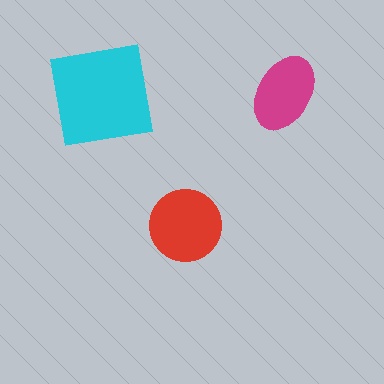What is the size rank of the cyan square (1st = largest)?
1st.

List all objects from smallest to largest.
The magenta ellipse, the red circle, the cyan square.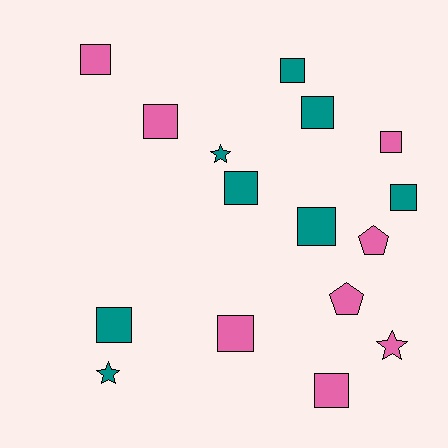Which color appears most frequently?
Teal, with 8 objects.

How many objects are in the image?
There are 16 objects.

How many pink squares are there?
There are 5 pink squares.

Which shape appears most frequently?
Square, with 11 objects.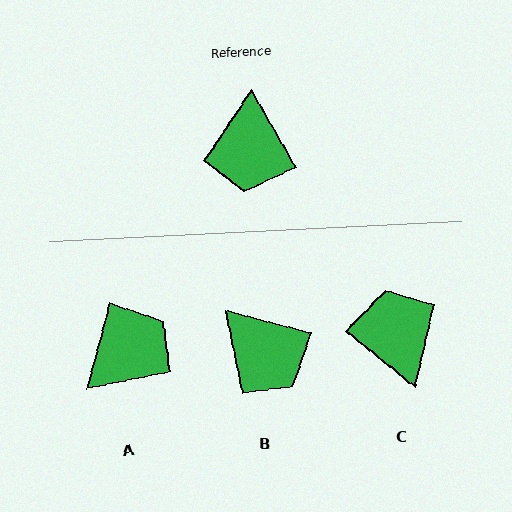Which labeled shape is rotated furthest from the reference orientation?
C, about 160 degrees away.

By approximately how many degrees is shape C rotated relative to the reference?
Approximately 160 degrees clockwise.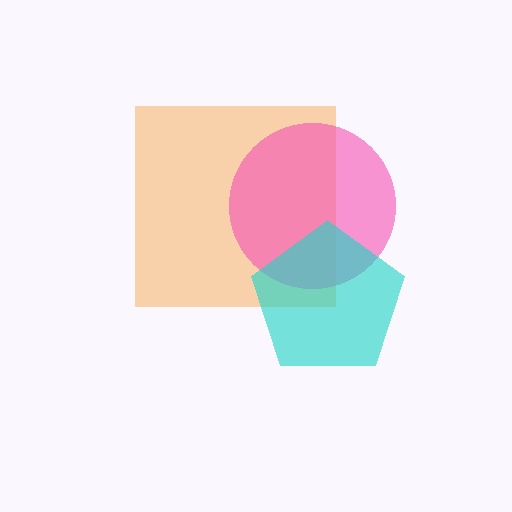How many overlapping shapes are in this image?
There are 3 overlapping shapes in the image.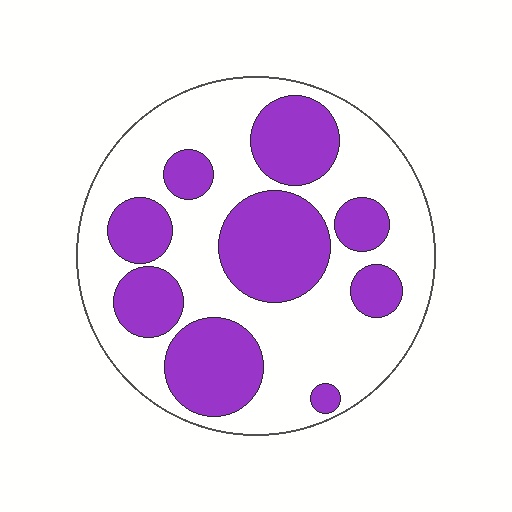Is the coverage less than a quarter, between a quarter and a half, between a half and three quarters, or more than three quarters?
Between a quarter and a half.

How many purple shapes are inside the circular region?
9.